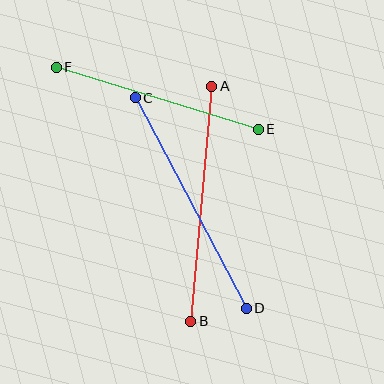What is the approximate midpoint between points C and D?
The midpoint is at approximately (191, 203) pixels.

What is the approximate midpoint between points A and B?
The midpoint is at approximately (201, 204) pixels.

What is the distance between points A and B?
The distance is approximately 236 pixels.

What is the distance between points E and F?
The distance is approximately 211 pixels.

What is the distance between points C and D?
The distance is approximately 238 pixels.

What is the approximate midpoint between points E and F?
The midpoint is at approximately (157, 98) pixels.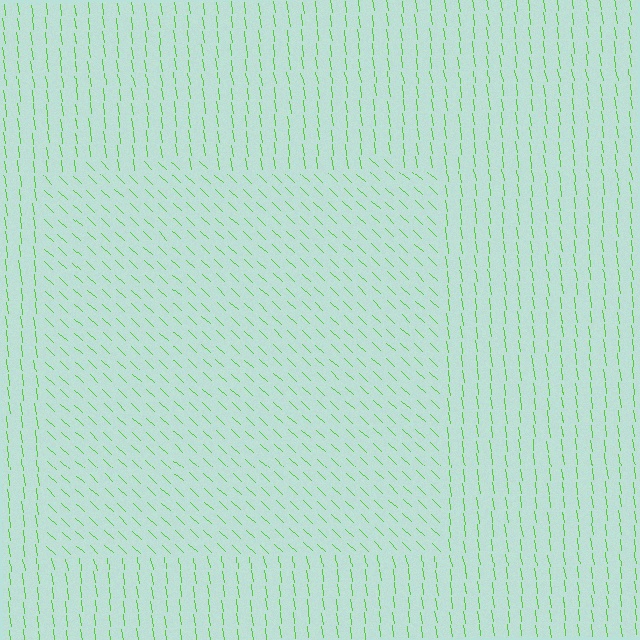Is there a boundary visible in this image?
Yes, there is a texture boundary formed by a change in line orientation.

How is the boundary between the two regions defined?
The boundary is defined purely by a change in line orientation (approximately 39 degrees difference). All lines are the same color and thickness.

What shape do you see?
I see a rectangle.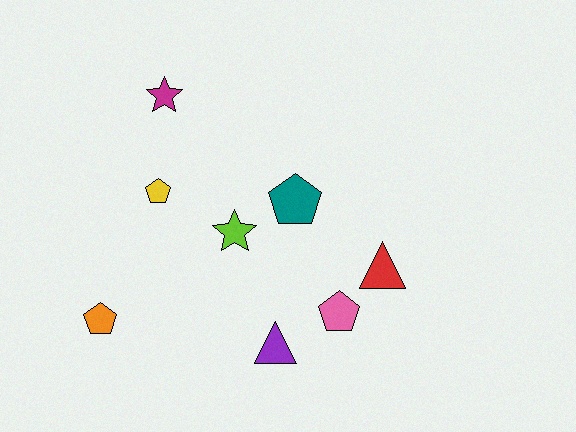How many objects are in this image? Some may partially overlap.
There are 8 objects.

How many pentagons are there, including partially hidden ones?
There are 4 pentagons.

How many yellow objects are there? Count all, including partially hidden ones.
There is 1 yellow object.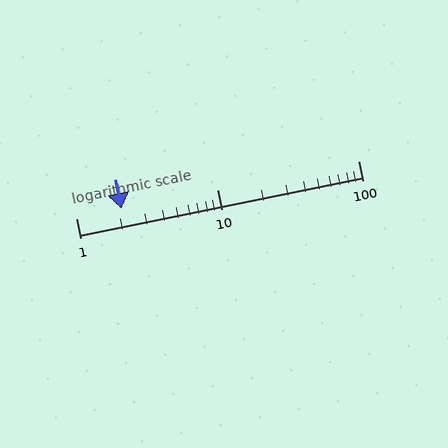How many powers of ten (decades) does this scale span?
The scale spans 2 decades, from 1 to 100.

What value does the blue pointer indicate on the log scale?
The pointer indicates approximately 2.1.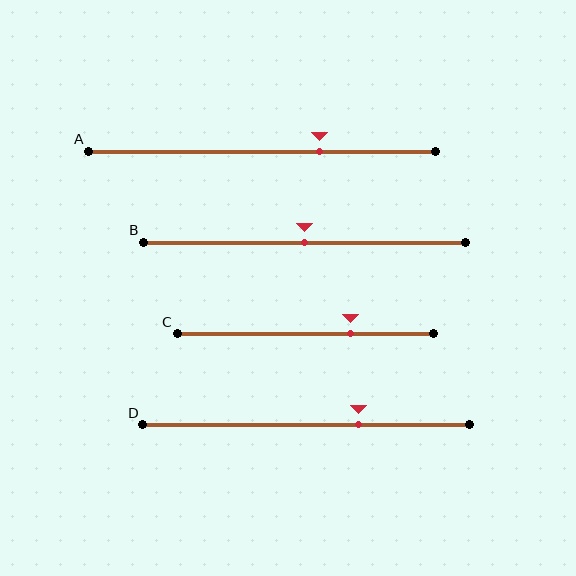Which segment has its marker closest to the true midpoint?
Segment B has its marker closest to the true midpoint.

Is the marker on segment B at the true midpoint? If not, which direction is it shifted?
Yes, the marker on segment B is at the true midpoint.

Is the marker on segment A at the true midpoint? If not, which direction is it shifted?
No, the marker on segment A is shifted to the right by about 17% of the segment length.